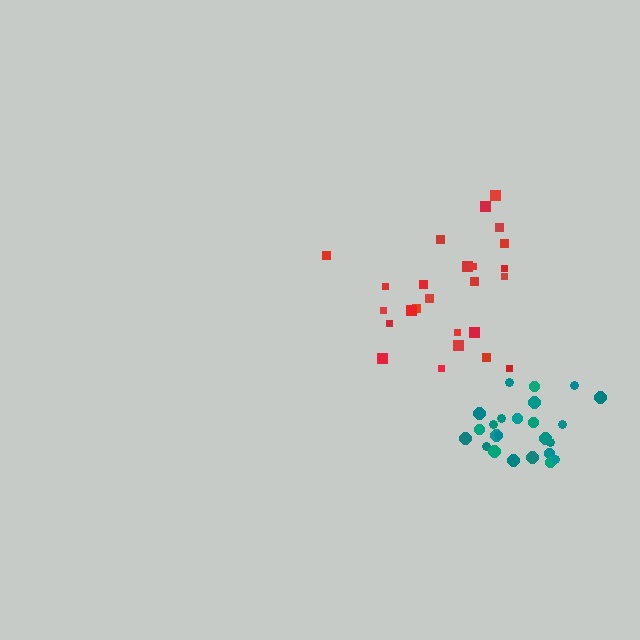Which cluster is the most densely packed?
Teal.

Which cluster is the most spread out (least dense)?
Red.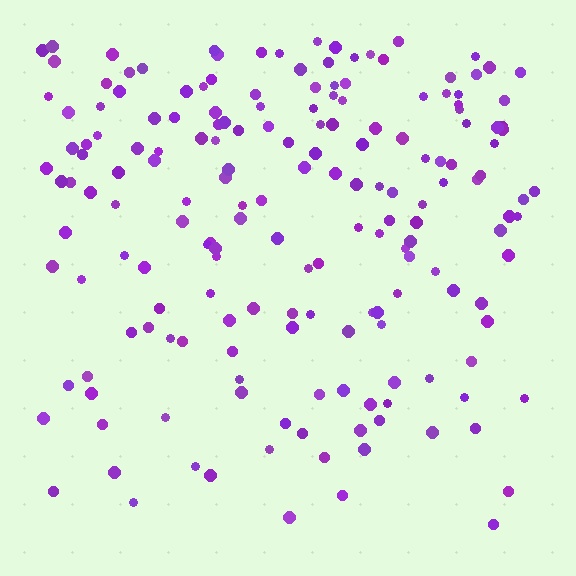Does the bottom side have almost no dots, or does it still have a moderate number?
Still a moderate number, just noticeably fewer than the top.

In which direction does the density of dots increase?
From bottom to top, with the top side densest.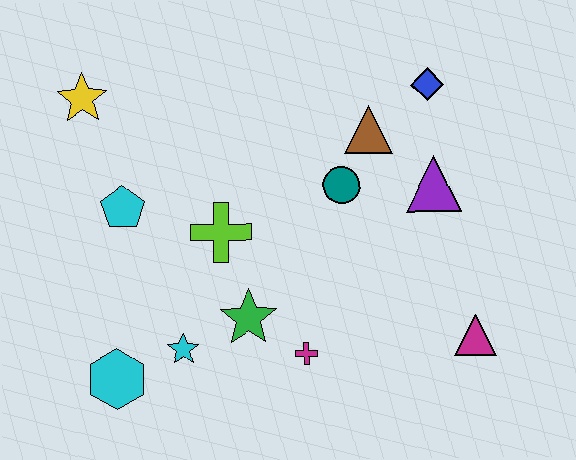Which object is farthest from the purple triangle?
The cyan hexagon is farthest from the purple triangle.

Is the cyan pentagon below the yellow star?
Yes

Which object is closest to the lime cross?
The green star is closest to the lime cross.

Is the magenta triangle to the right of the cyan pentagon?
Yes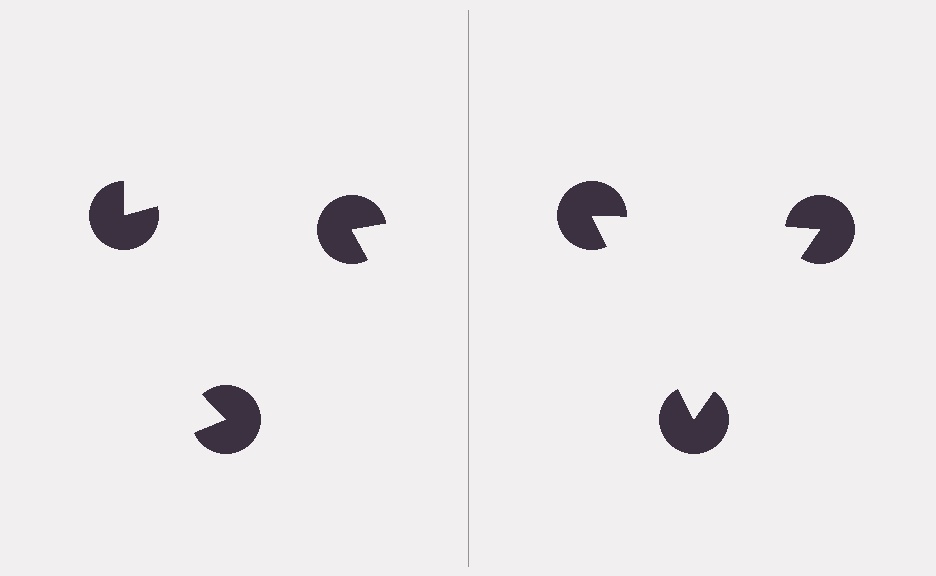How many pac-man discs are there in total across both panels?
6 — 3 on each side.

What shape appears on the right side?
An illusory triangle.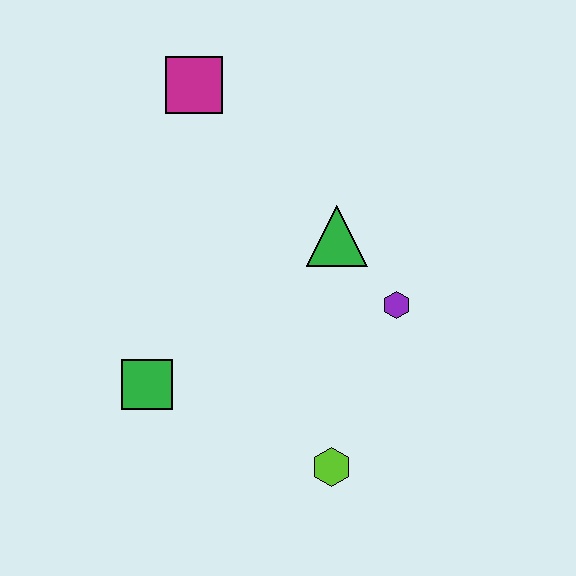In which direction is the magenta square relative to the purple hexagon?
The magenta square is above the purple hexagon.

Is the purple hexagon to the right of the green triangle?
Yes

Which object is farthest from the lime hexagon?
The magenta square is farthest from the lime hexagon.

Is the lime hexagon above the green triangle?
No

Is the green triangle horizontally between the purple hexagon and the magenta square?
Yes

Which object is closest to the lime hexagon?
The purple hexagon is closest to the lime hexagon.